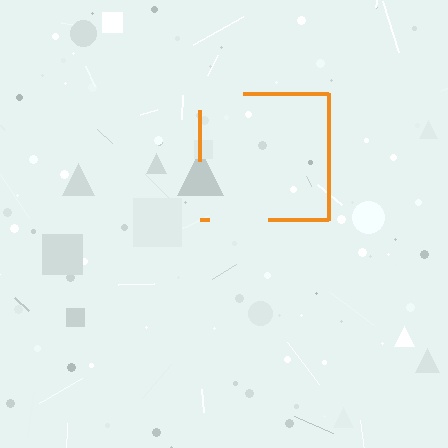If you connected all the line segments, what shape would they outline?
They would outline a square.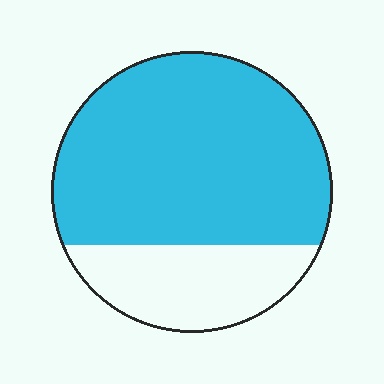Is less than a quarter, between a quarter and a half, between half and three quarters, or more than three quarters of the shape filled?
Between half and three quarters.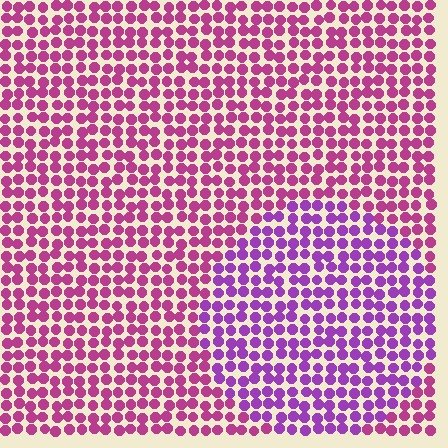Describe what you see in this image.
The image is filled with small magenta elements in a uniform arrangement. A circle-shaped region is visible where the elements are tinted to a slightly different hue, forming a subtle color boundary.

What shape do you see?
I see a circle.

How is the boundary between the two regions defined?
The boundary is defined purely by a slight shift in hue (about 35 degrees). Spacing, size, and orientation are identical on both sides.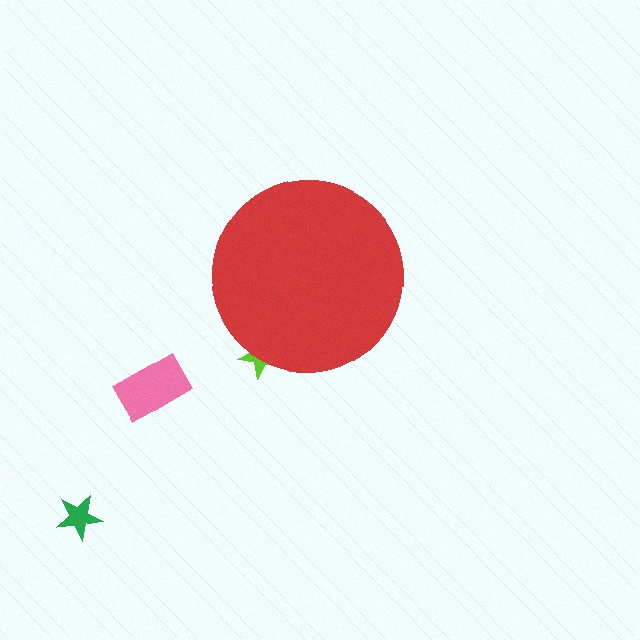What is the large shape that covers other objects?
A red circle.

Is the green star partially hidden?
No, the green star is fully visible.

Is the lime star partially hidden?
Yes, the lime star is partially hidden behind the red circle.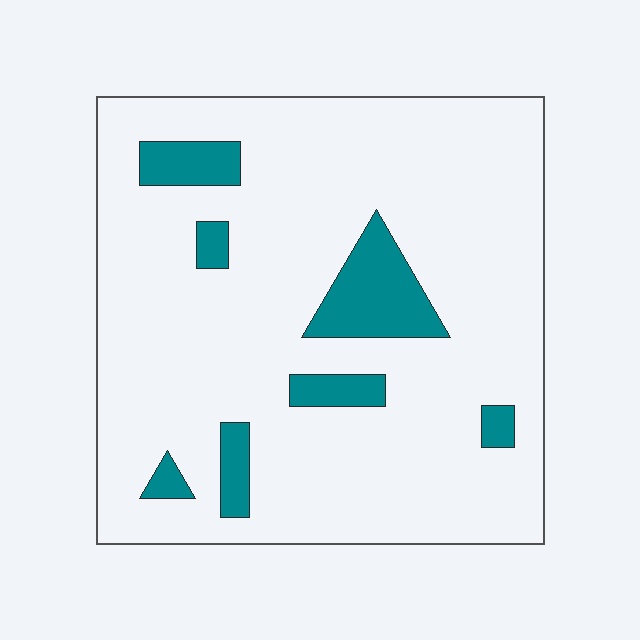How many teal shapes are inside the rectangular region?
7.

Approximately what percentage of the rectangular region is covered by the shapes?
Approximately 10%.